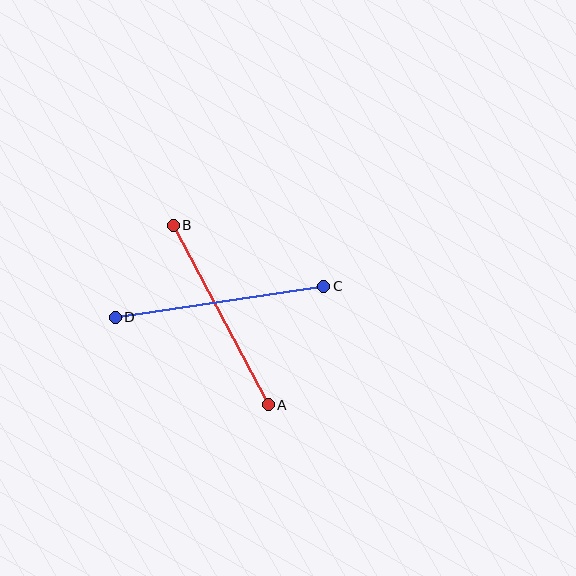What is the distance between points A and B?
The distance is approximately 203 pixels.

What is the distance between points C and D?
The distance is approximately 211 pixels.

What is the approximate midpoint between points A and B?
The midpoint is at approximately (221, 315) pixels.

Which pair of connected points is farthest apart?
Points C and D are farthest apart.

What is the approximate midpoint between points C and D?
The midpoint is at approximately (220, 302) pixels.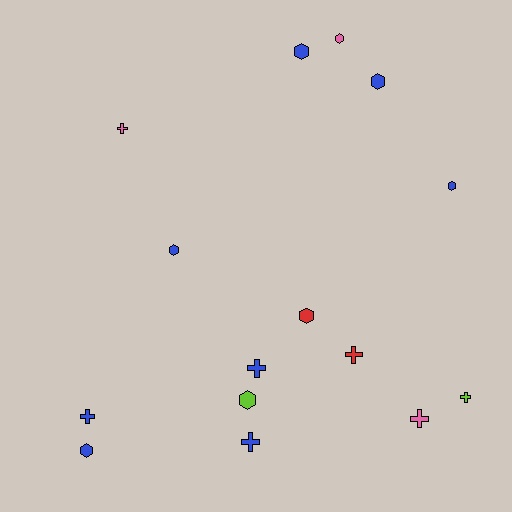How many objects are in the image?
There are 15 objects.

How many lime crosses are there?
There is 1 lime cross.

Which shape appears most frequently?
Hexagon, with 8 objects.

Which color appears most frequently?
Blue, with 8 objects.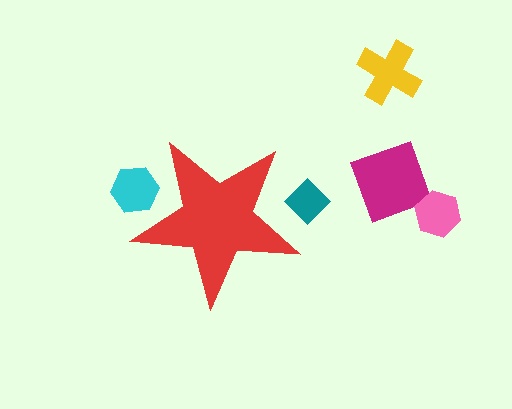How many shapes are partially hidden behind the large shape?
2 shapes are partially hidden.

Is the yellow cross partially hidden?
No, the yellow cross is fully visible.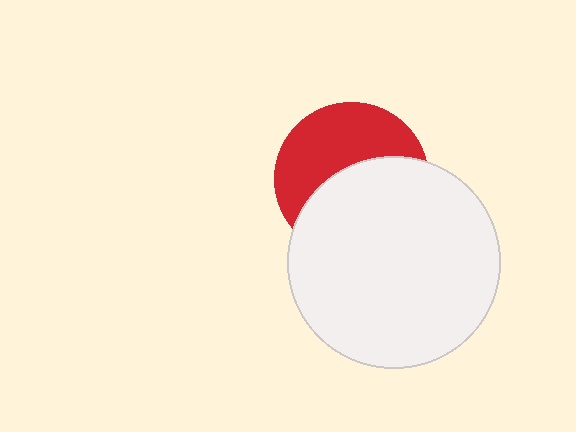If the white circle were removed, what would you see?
You would see the complete red circle.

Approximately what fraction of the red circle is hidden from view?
Roughly 52% of the red circle is hidden behind the white circle.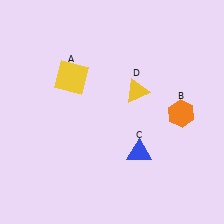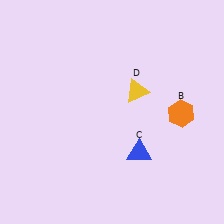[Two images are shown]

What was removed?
The yellow square (A) was removed in Image 2.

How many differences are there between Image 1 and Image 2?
There is 1 difference between the two images.